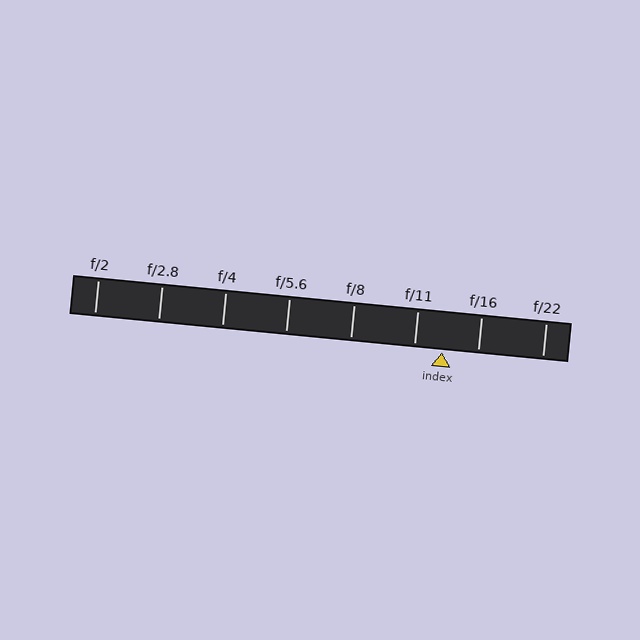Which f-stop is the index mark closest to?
The index mark is closest to f/11.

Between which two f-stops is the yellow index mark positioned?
The index mark is between f/11 and f/16.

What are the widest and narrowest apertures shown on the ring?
The widest aperture shown is f/2 and the narrowest is f/22.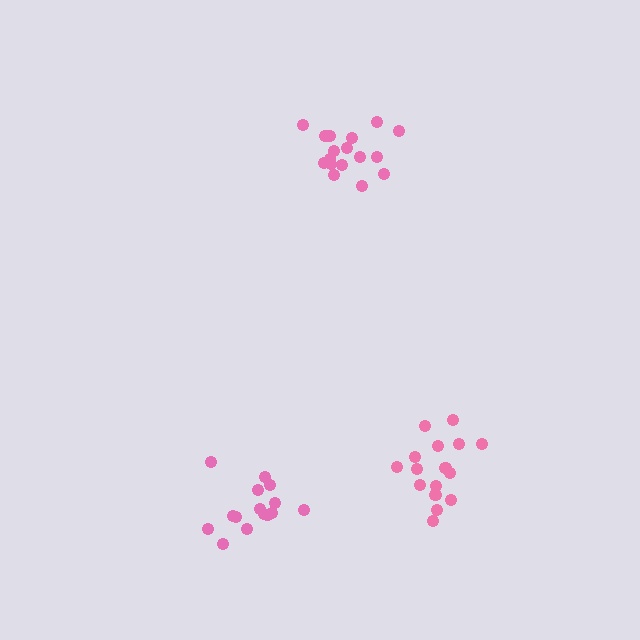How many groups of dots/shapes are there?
There are 3 groups.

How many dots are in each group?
Group 1: 17 dots, Group 2: 18 dots, Group 3: 15 dots (50 total).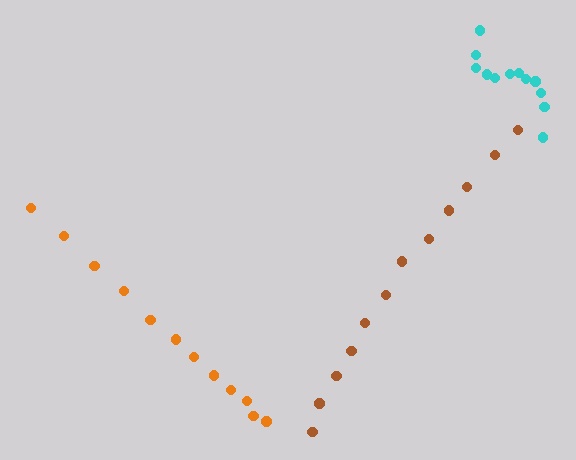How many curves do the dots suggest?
There are 3 distinct paths.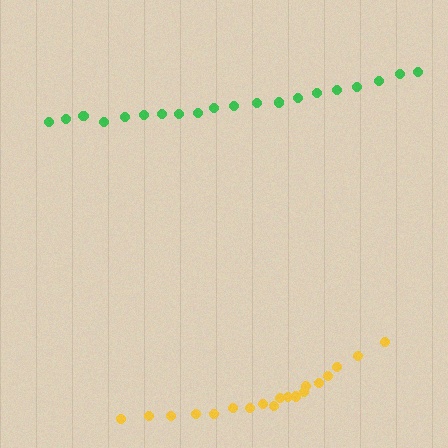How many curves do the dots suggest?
There are 2 distinct paths.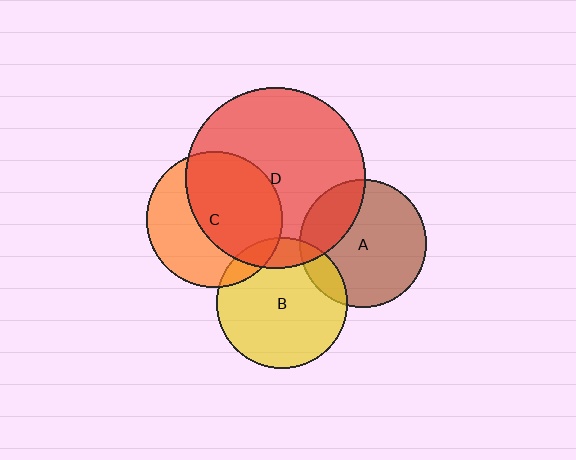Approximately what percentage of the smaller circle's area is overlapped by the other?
Approximately 25%.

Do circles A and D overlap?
Yes.